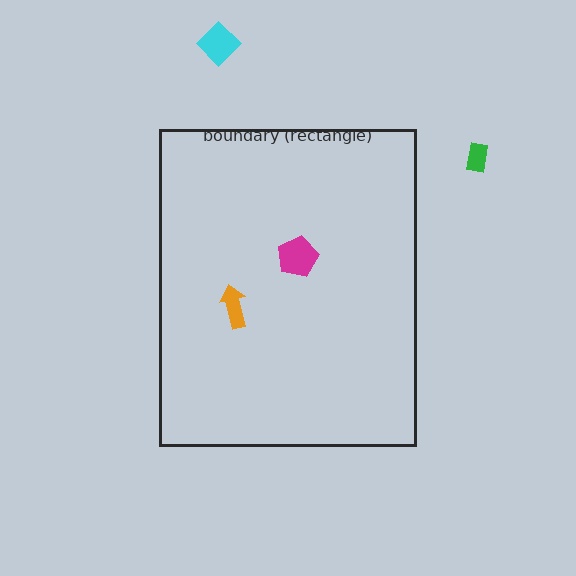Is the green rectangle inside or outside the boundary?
Outside.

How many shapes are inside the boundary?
2 inside, 2 outside.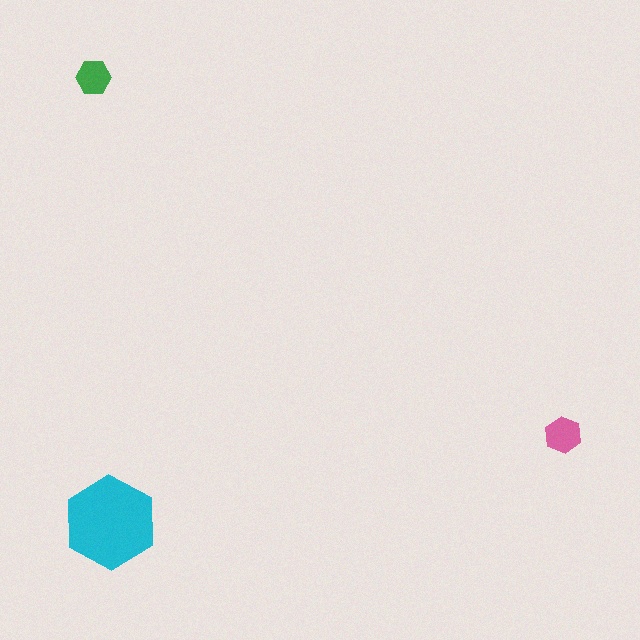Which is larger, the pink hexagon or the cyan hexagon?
The cyan one.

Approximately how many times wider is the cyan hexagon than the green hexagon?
About 2.5 times wider.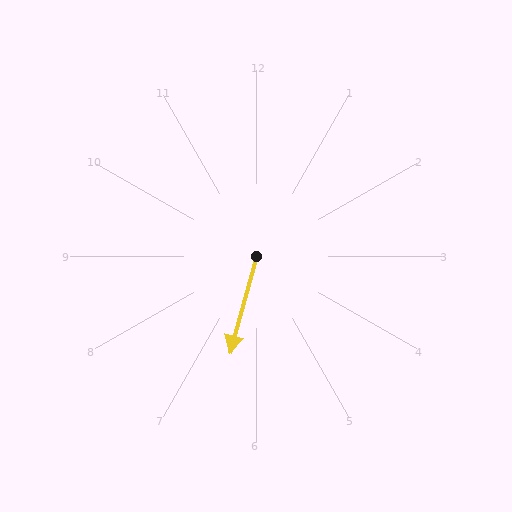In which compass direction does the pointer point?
South.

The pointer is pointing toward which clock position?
Roughly 7 o'clock.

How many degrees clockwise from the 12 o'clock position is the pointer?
Approximately 195 degrees.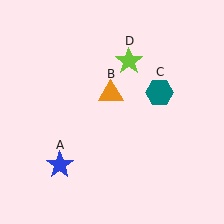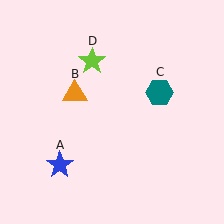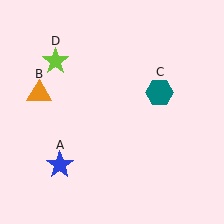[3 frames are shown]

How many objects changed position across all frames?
2 objects changed position: orange triangle (object B), lime star (object D).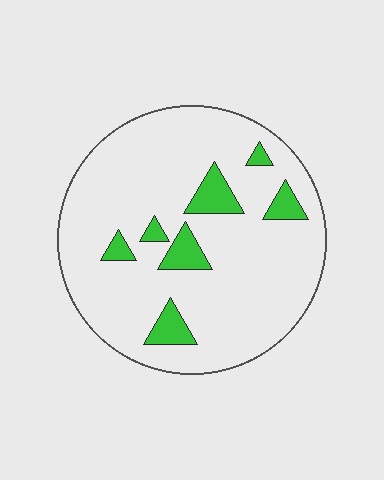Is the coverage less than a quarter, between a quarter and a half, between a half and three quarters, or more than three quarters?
Less than a quarter.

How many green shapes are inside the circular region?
7.